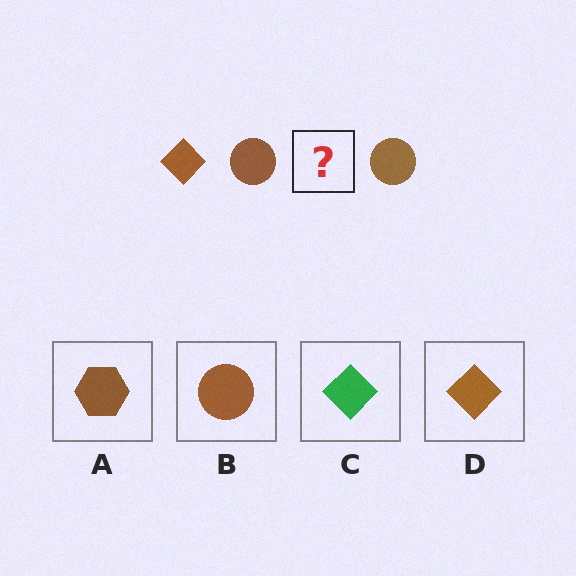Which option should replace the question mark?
Option D.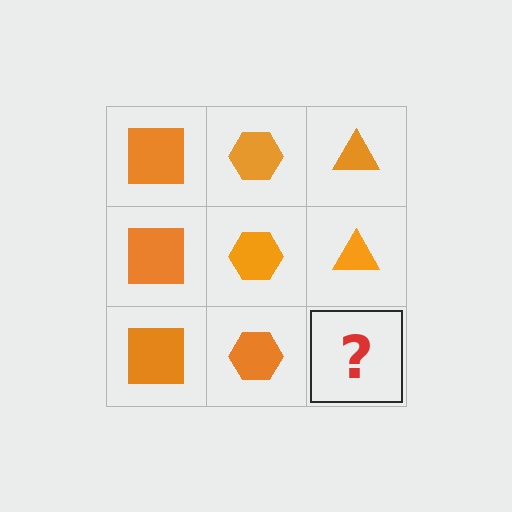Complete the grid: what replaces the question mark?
The question mark should be replaced with an orange triangle.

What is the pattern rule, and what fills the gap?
The rule is that each column has a consistent shape. The gap should be filled with an orange triangle.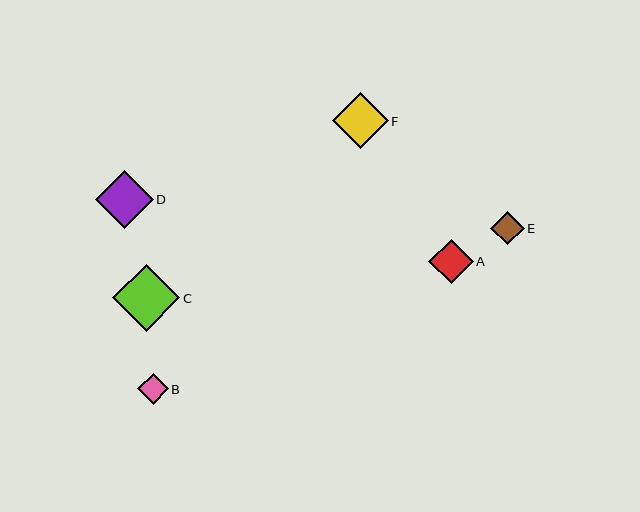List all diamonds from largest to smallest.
From largest to smallest: C, D, F, A, E, B.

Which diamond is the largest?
Diamond C is the largest with a size of approximately 67 pixels.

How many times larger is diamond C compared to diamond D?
Diamond C is approximately 1.2 times the size of diamond D.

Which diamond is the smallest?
Diamond B is the smallest with a size of approximately 31 pixels.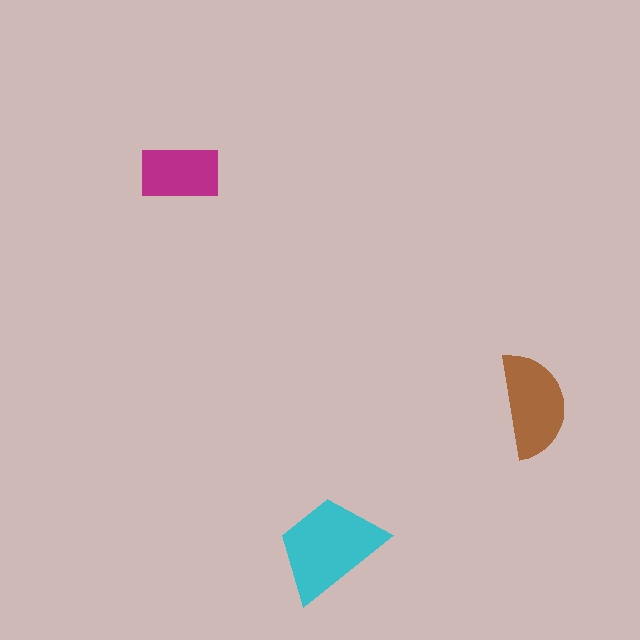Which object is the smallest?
The magenta rectangle.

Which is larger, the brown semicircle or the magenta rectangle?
The brown semicircle.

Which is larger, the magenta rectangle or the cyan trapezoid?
The cyan trapezoid.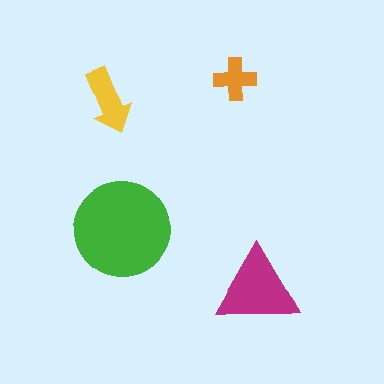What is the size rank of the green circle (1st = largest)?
1st.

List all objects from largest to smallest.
The green circle, the magenta triangle, the yellow arrow, the orange cross.